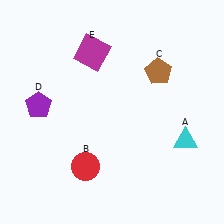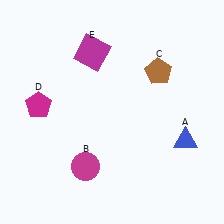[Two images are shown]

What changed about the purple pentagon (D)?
In Image 1, D is purple. In Image 2, it changed to magenta.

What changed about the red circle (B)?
In Image 1, B is red. In Image 2, it changed to magenta.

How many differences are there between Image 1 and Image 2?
There are 3 differences between the two images.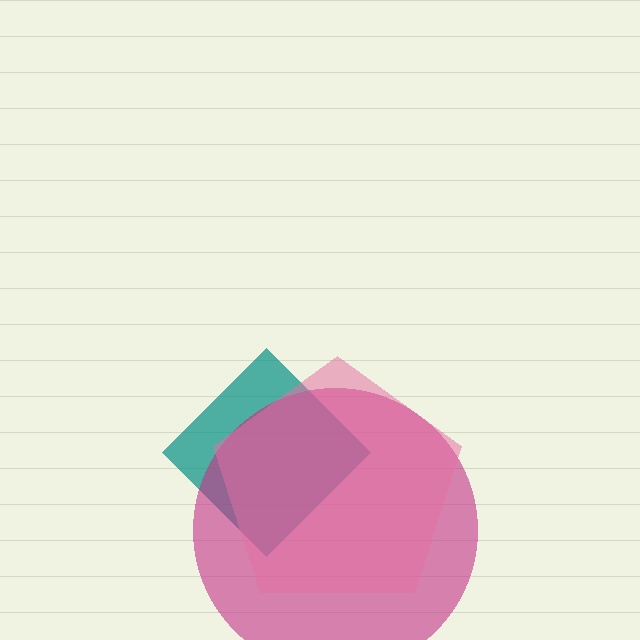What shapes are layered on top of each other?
The layered shapes are: a teal diamond, a magenta circle, a pink pentagon.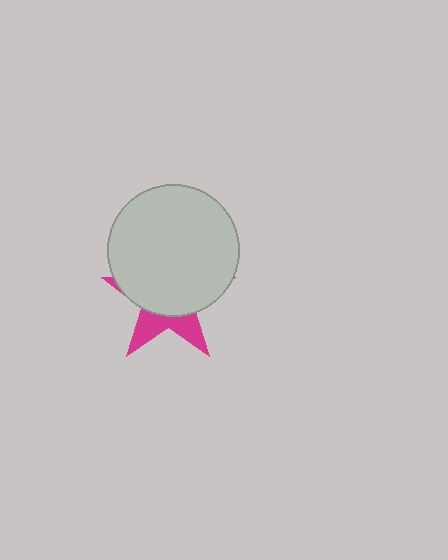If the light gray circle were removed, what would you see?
You would see the complete magenta star.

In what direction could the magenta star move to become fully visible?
The magenta star could move down. That would shift it out from behind the light gray circle entirely.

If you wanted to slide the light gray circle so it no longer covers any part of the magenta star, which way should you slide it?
Slide it up — that is the most direct way to separate the two shapes.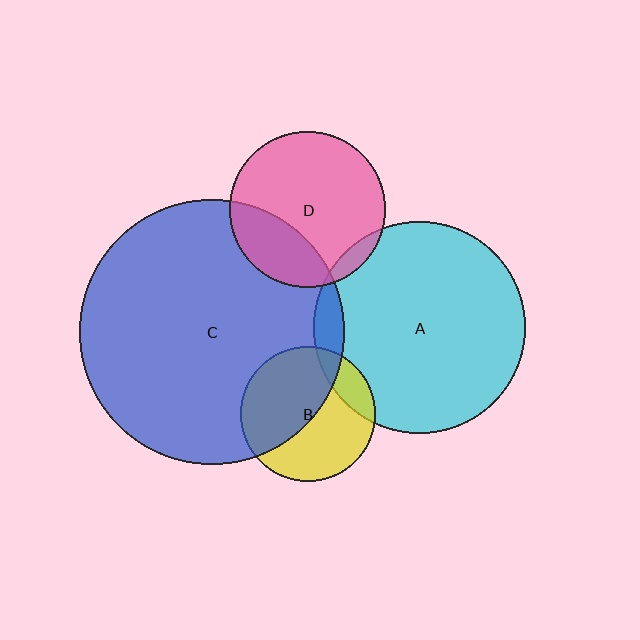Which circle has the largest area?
Circle C (blue).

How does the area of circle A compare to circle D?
Approximately 1.8 times.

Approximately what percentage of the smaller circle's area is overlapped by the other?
Approximately 25%.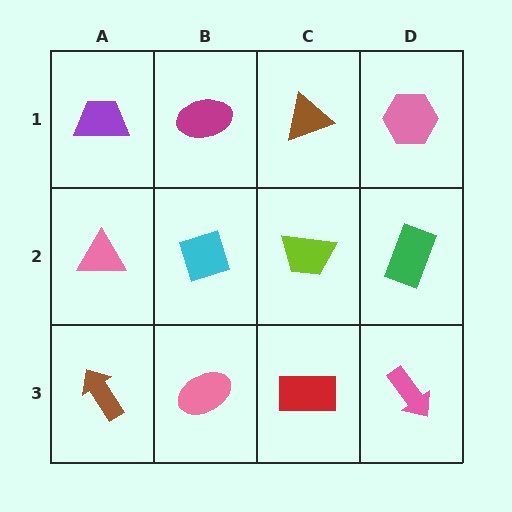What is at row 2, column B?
A cyan diamond.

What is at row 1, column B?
A magenta ellipse.